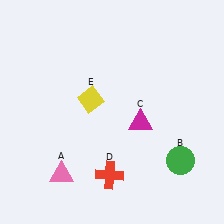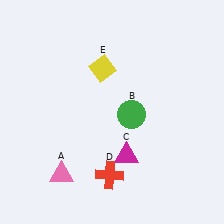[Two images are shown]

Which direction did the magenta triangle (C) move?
The magenta triangle (C) moved down.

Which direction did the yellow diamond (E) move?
The yellow diamond (E) moved up.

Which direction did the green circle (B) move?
The green circle (B) moved left.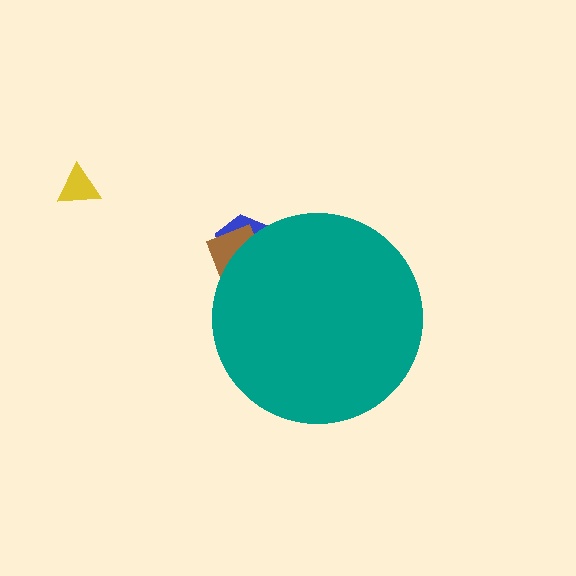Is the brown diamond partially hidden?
Yes, the brown diamond is partially hidden behind the teal circle.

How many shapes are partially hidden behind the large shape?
2 shapes are partially hidden.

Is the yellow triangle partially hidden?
No, the yellow triangle is fully visible.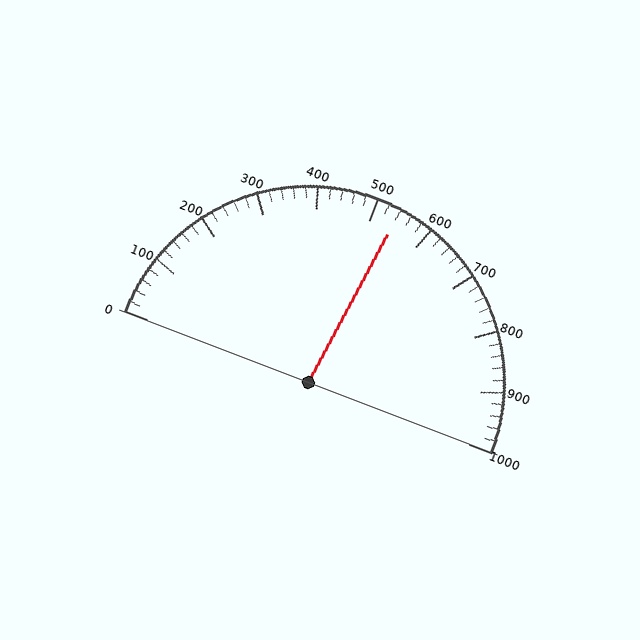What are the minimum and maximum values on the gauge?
The gauge ranges from 0 to 1000.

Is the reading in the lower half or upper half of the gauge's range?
The reading is in the upper half of the range (0 to 1000).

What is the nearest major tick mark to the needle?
The nearest major tick mark is 500.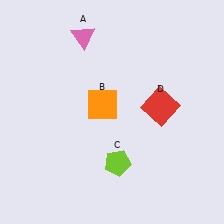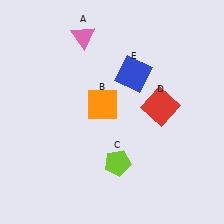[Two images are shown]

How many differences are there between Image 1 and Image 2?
There is 1 difference between the two images.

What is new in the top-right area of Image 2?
A blue square (E) was added in the top-right area of Image 2.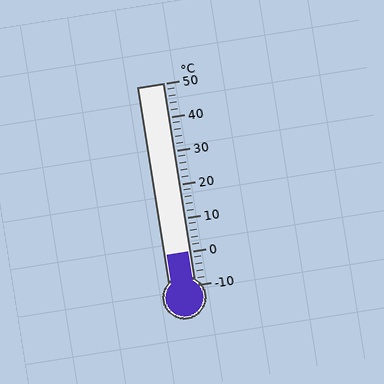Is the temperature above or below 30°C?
The temperature is below 30°C.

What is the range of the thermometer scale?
The thermometer scale ranges from -10°C to 50°C.